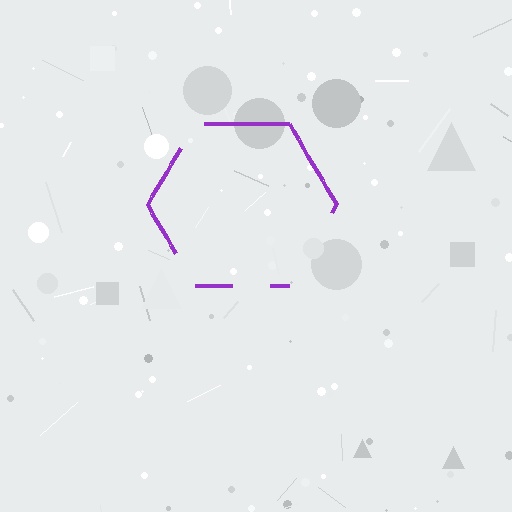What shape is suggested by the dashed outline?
The dashed outline suggests a hexagon.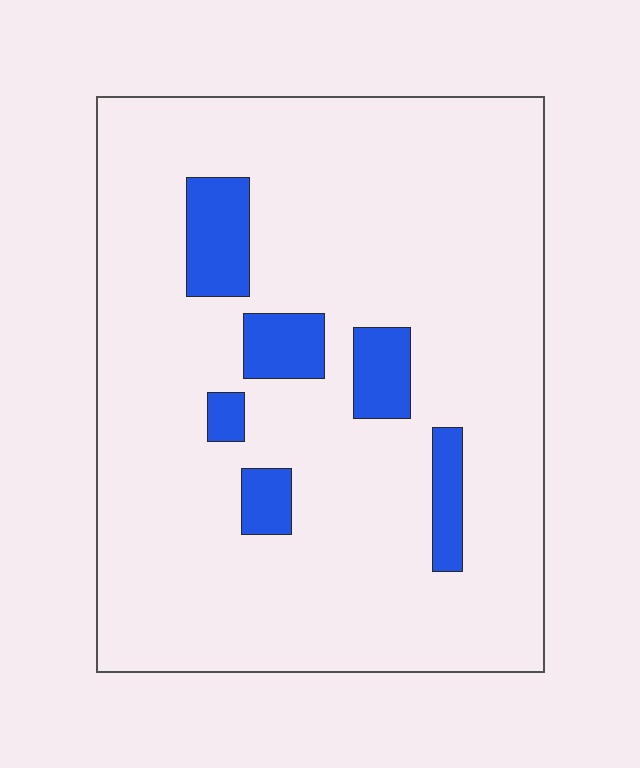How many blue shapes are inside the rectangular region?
6.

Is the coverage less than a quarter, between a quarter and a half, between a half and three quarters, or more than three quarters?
Less than a quarter.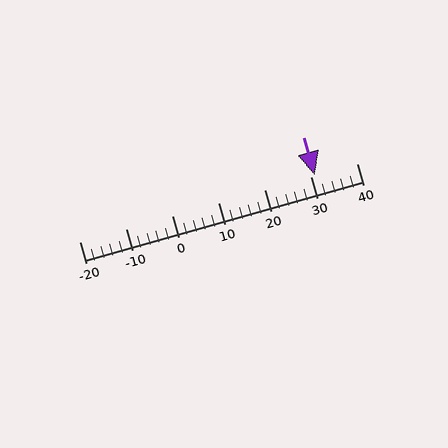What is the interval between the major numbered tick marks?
The major tick marks are spaced 10 units apart.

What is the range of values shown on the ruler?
The ruler shows values from -20 to 40.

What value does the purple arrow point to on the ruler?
The purple arrow points to approximately 31.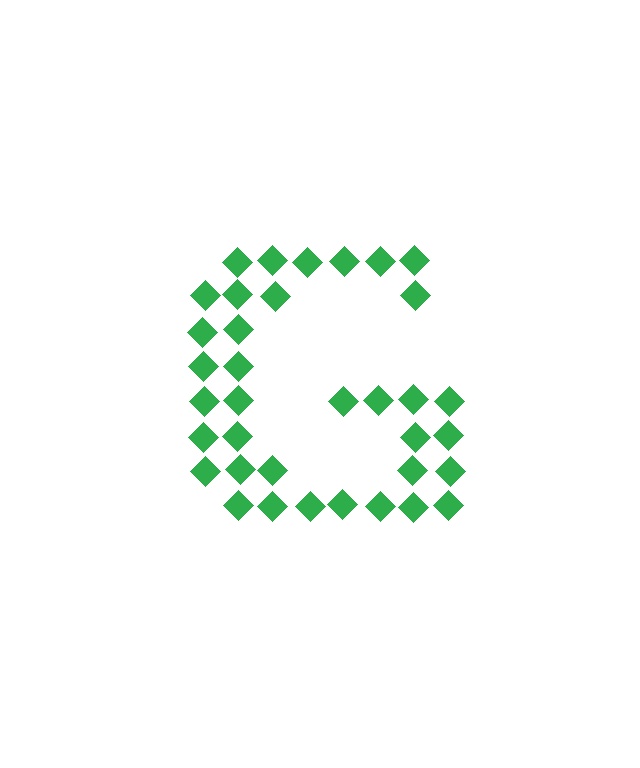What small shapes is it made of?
It is made of small diamonds.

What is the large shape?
The large shape is the letter G.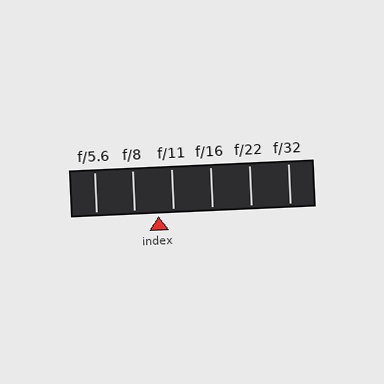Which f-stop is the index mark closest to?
The index mark is closest to f/11.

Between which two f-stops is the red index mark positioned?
The index mark is between f/8 and f/11.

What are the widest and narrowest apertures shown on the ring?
The widest aperture shown is f/5.6 and the narrowest is f/32.